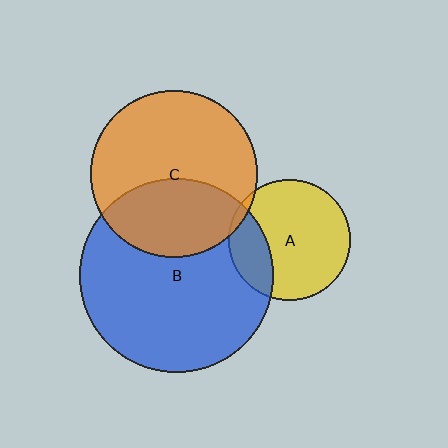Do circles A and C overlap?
Yes.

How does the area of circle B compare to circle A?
Approximately 2.5 times.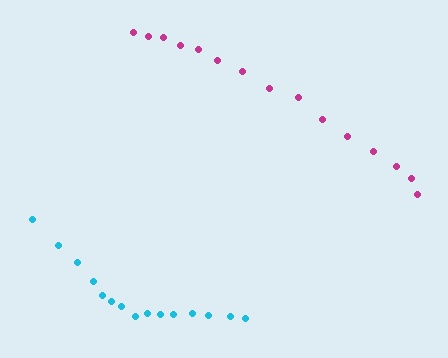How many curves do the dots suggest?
There are 2 distinct paths.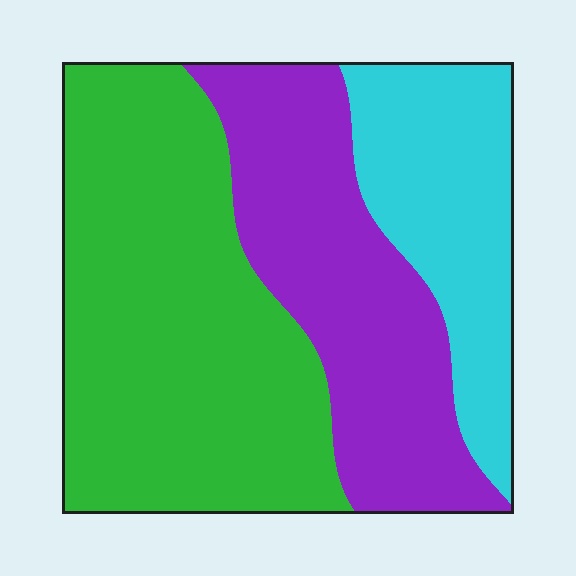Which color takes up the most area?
Green, at roughly 45%.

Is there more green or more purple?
Green.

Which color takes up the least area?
Cyan, at roughly 20%.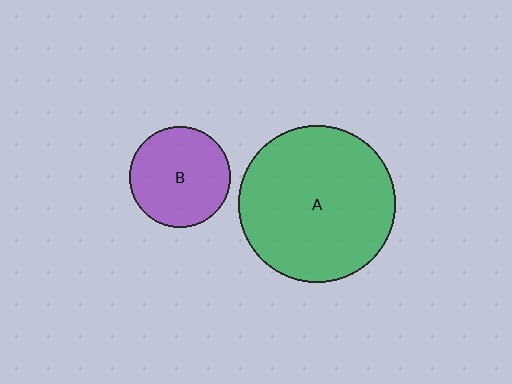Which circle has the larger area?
Circle A (green).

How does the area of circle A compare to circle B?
Approximately 2.4 times.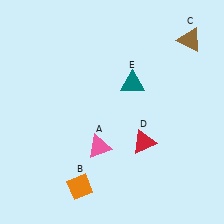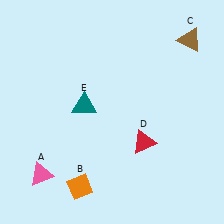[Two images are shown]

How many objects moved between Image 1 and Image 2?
2 objects moved between the two images.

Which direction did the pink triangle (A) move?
The pink triangle (A) moved left.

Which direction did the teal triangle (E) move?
The teal triangle (E) moved left.